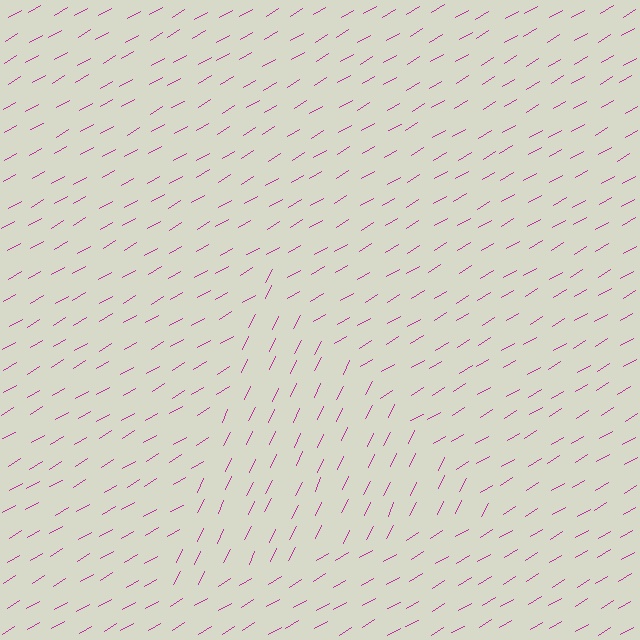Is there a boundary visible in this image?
Yes, there is a texture boundary formed by a change in line orientation.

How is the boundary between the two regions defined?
The boundary is defined purely by a change in line orientation (approximately 34 degrees difference). All lines are the same color and thickness.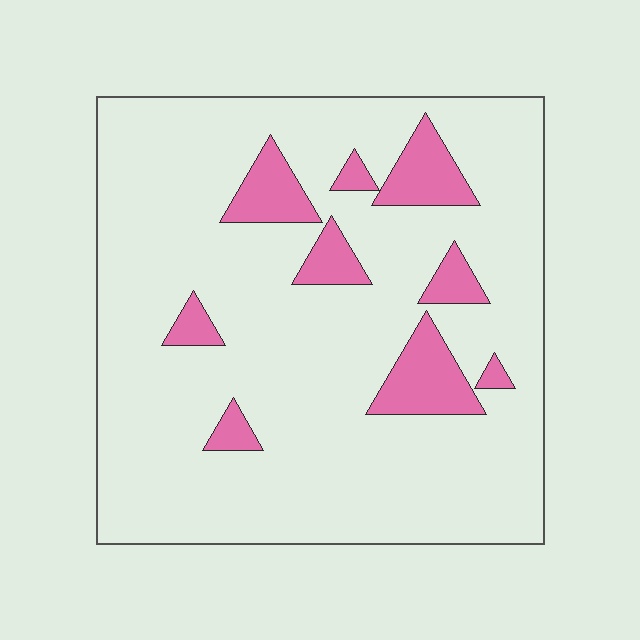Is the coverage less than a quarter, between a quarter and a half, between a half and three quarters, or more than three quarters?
Less than a quarter.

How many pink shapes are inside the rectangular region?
9.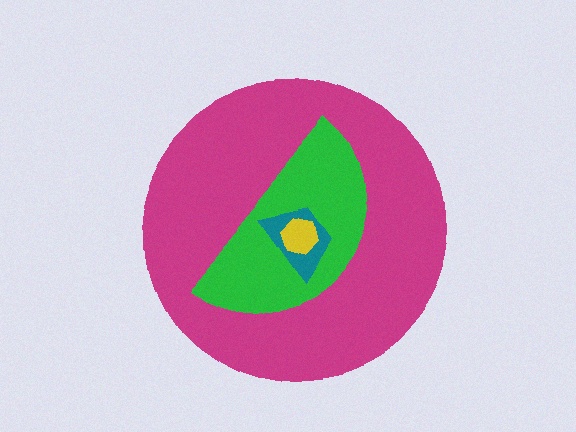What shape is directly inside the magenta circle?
The green semicircle.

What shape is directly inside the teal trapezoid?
The yellow hexagon.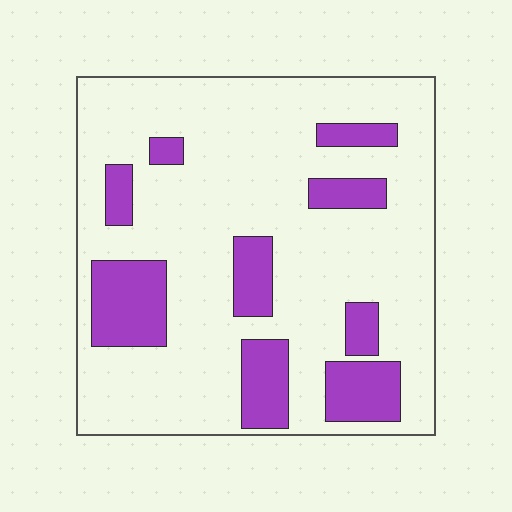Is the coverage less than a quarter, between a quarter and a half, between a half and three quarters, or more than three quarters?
Less than a quarter.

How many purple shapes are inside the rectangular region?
9.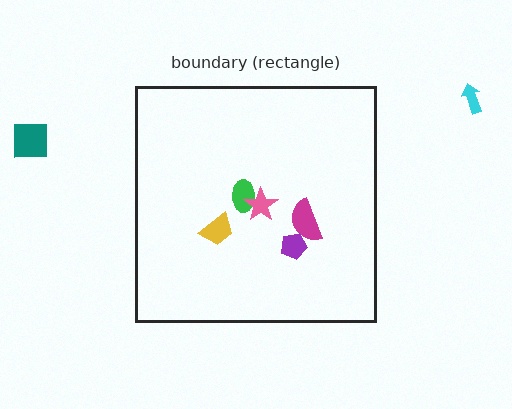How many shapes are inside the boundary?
5 inside, 2 outside.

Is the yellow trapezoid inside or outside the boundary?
Inside.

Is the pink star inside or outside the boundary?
Inside.